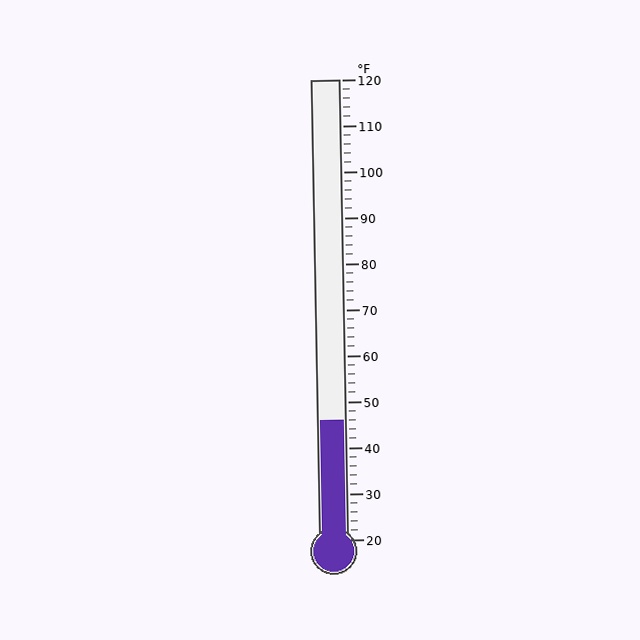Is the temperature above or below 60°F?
The temperature is below 60°F.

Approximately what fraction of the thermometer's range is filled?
The thermometer is filled to approximately 25% of its range.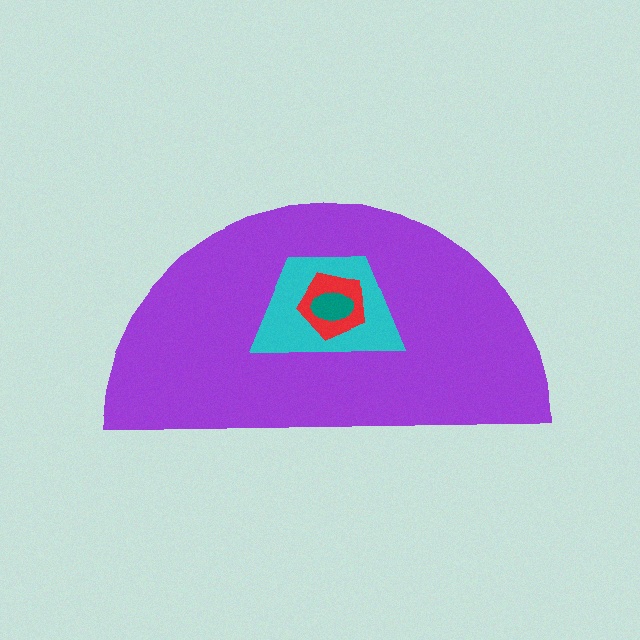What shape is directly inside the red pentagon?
The teal ellipse.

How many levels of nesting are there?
4.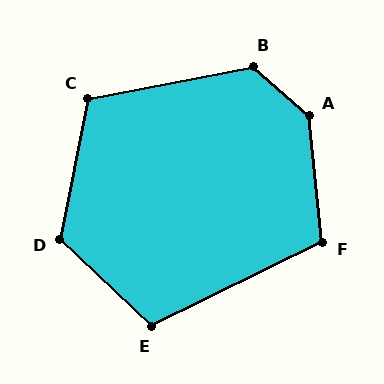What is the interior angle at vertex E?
Approximately 110 degrees (obtuse).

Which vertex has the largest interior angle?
A, at approximately 137 degrees.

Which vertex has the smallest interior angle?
F, at approximately 110 degrees.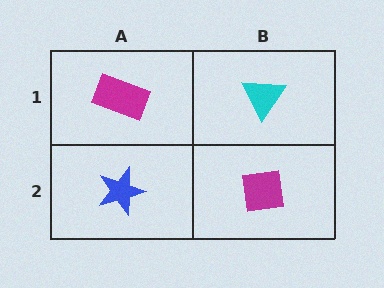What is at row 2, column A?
A blue star.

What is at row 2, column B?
A magenta square.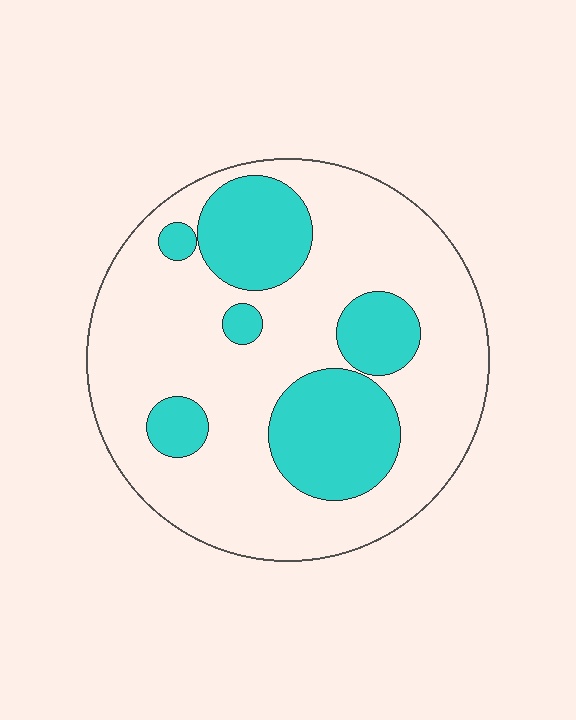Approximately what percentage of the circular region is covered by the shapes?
Approximately 30%.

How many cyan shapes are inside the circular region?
6.